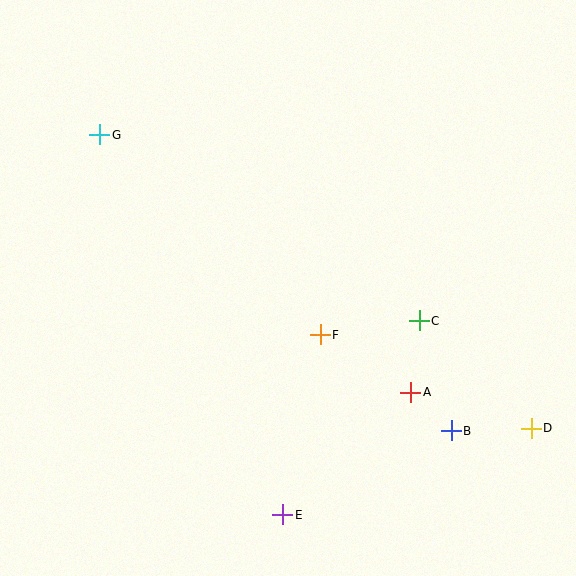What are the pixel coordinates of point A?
Point A is at (411, 392).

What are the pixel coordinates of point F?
Point F is at (320, 335).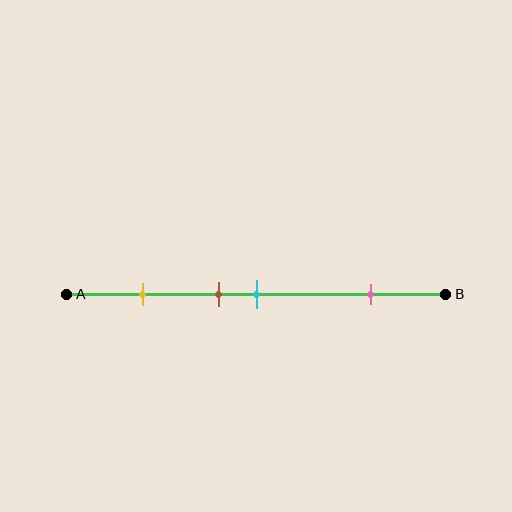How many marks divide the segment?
There are 4 marks dividing the segment.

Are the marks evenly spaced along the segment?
No, the marks are not evenly spaced.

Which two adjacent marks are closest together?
The brown and cyan marks are the closest adjacent pair.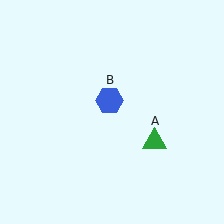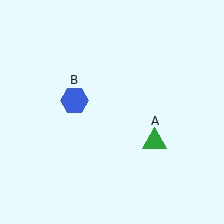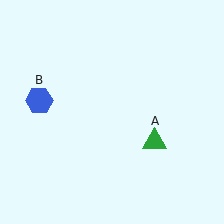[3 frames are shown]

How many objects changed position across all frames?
1 object changed position: blue hexagon (object B).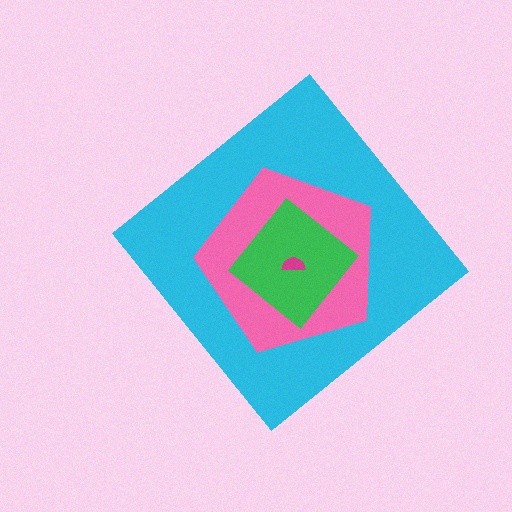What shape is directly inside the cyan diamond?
The pink pentagon.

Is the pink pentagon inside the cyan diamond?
Yes.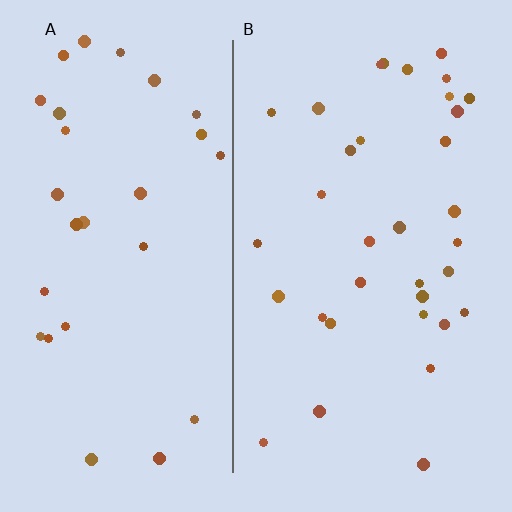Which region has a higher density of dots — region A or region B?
B (the right).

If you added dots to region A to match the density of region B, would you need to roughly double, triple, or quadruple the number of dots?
Approximately double.